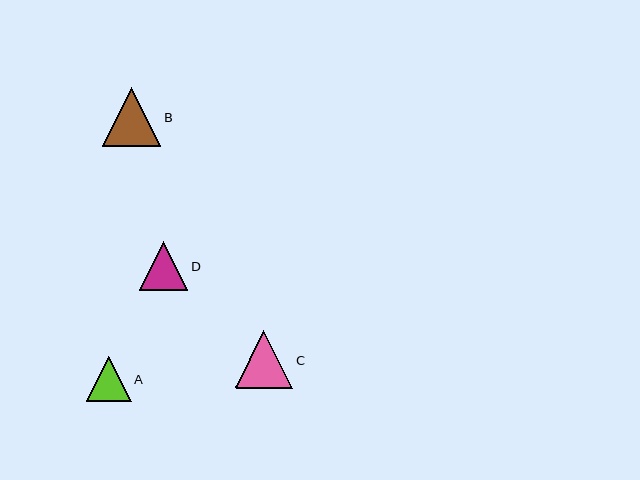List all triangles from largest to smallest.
From largest to smallest: B, C, D, A.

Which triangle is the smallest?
Triangle A is the smallest with a size of approximately 45 pixels.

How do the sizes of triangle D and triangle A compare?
Triangle D and triangle A are approximately the same size.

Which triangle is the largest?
Triangle B is the largest with a size of approximately 59 pixels.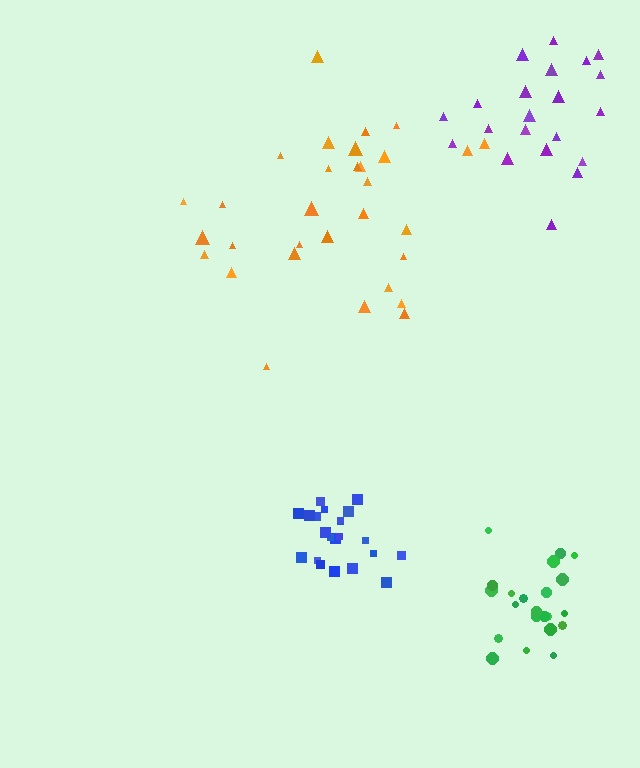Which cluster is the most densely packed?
Blue.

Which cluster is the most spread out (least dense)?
Orange.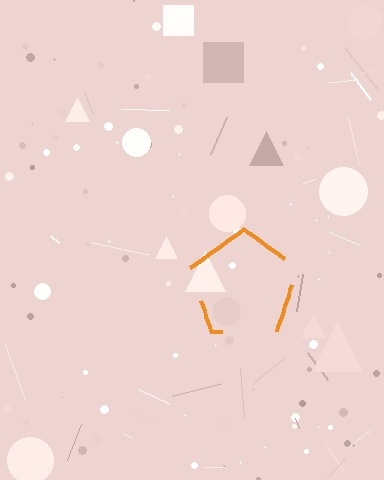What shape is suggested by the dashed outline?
The dashed outline suggests a pentagon.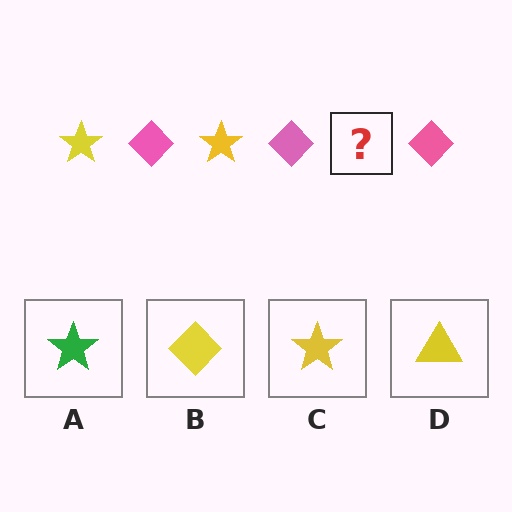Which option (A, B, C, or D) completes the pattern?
C.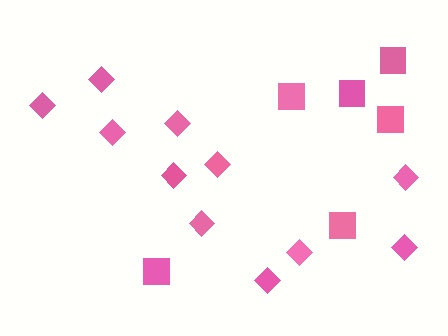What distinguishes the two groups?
There are 2 groups: one group of diamonds (11) and one group of squares (6).